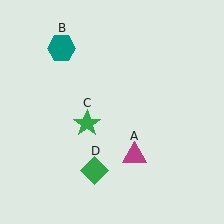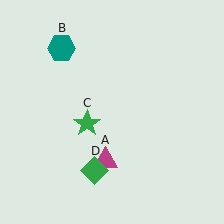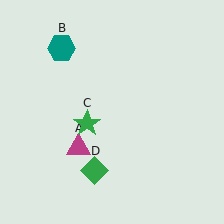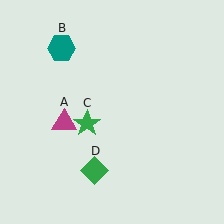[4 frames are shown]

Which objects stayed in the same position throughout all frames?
Teal hexagon (object B) and green star (object C) and green diamond (object D) remained stationary.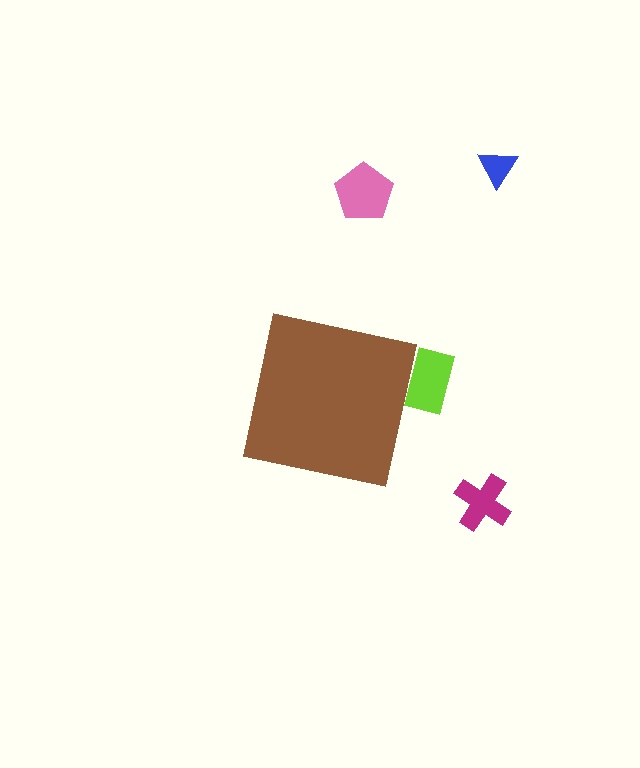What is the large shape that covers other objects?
A brown square.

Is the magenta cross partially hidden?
No, the magenta cross is fully visible.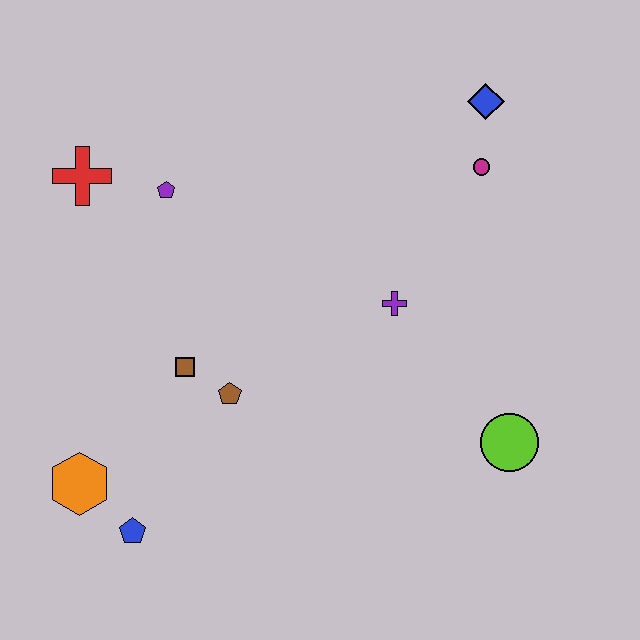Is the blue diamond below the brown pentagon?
No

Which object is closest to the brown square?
The brown pentagon is closest to the brown square.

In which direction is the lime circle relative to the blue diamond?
The lime circle is below the blue diamond.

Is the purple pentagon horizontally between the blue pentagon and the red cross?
No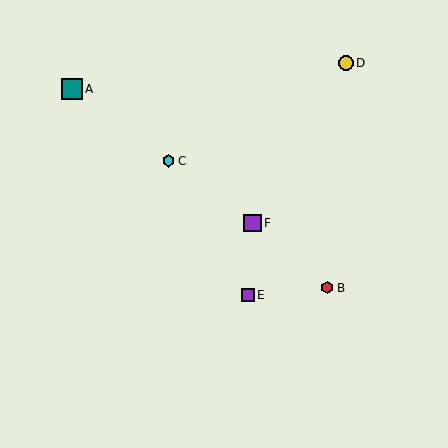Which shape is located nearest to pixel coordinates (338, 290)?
The red hexagon (labeled B) at (327, 288) is nearest to that location.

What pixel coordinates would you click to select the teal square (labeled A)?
Click at (72, 89) to select the teal square A.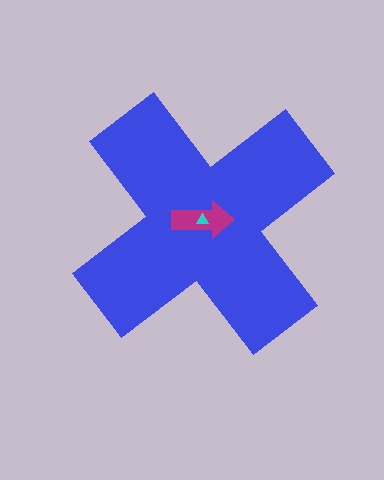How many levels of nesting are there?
3.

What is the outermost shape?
The blue cross.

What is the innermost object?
The cyan triangle.